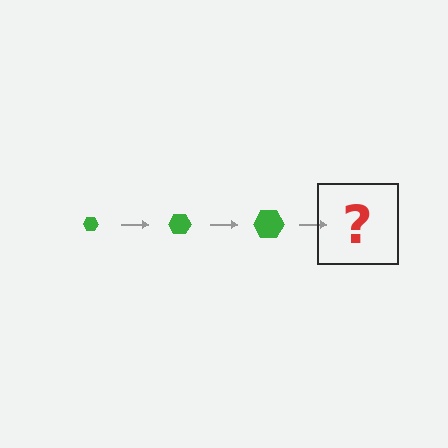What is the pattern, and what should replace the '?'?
The pattern is that the hexagon gets progressively larger each step. The '?' should be a green hexagon, larger than the previous one.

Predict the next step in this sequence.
The next step is a green hexagon, larger than the previous one.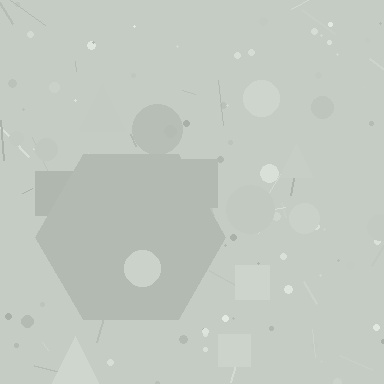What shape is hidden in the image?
A hexagon is hidden in the image.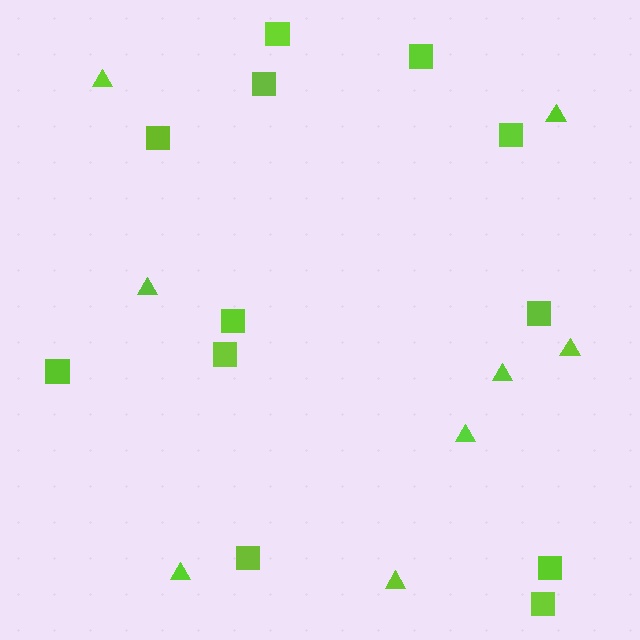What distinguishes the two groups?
There are 2 groups: one group of triangles (8) and one group of squares (12).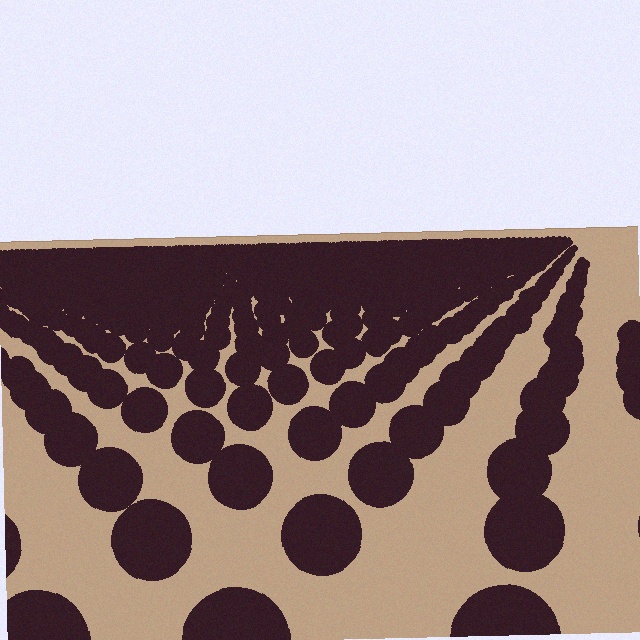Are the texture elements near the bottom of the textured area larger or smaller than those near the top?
Larger. Near the bottom, elements are closer to the viewer and appear at a bigger on-screen size.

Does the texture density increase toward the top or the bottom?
Density increases toward the top.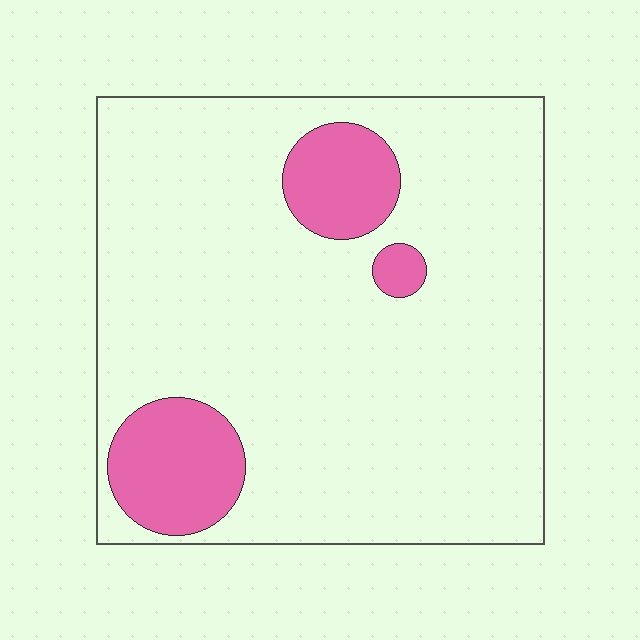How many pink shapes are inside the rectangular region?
3.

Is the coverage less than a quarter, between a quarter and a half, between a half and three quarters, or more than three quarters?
Less than a quarter.